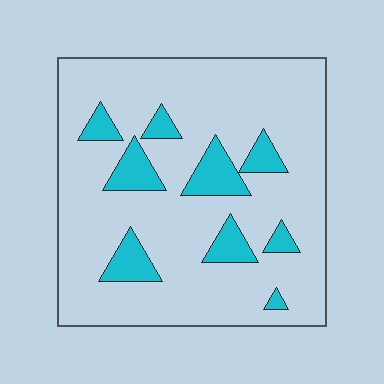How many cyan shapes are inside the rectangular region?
9.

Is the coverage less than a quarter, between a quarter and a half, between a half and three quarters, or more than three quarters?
Less than a quarter.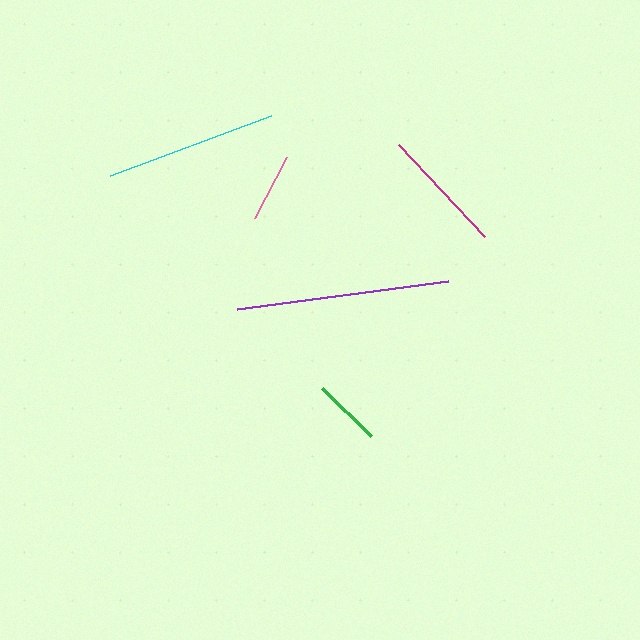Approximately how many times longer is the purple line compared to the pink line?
The purple line is approximately 3.1 times the length of the pink line.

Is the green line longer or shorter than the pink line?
The pink line is longer than the green line.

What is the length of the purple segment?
The purple segment is approximately 213 pixels long.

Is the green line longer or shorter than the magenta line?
The magenta line is longer than the green line.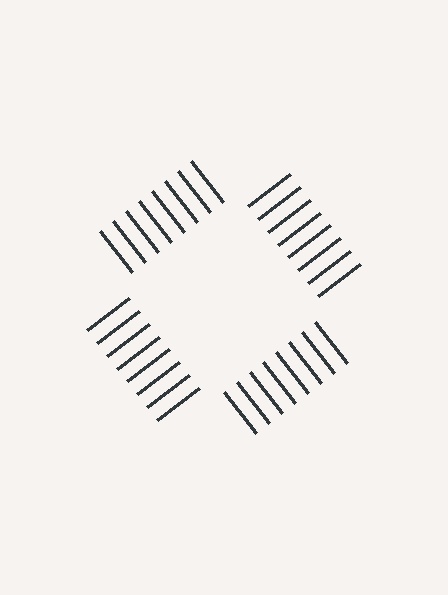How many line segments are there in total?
32 — 8 along each of the 4 edges.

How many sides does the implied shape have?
4 sides — the line-ends trace a square.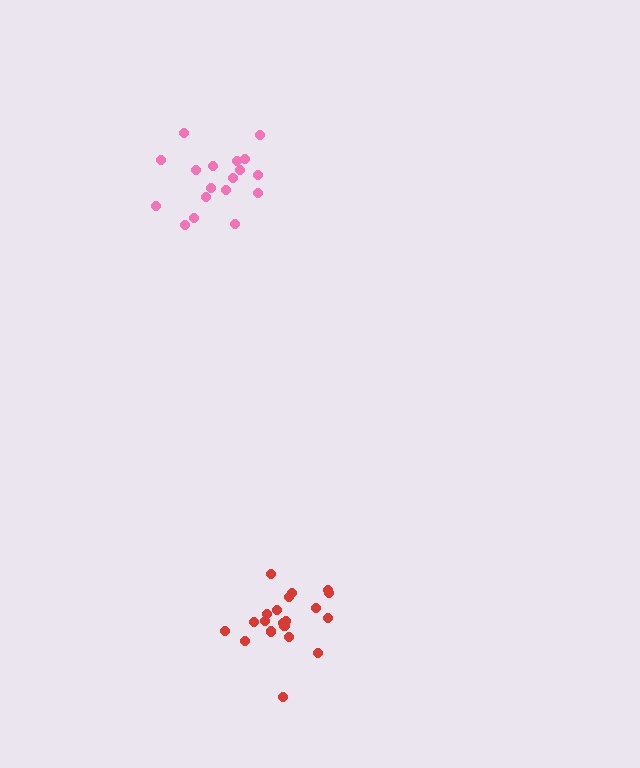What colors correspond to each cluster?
The clusters are colored: pink, red.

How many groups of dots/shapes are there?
There are 2 groups.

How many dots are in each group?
Group 1: 18 dots, Group 2: 20 dots (38 total).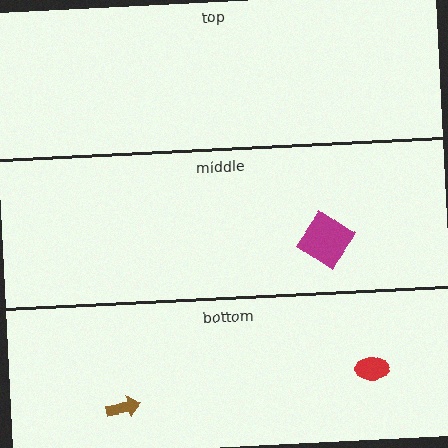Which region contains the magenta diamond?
The middle region.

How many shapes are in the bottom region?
2.